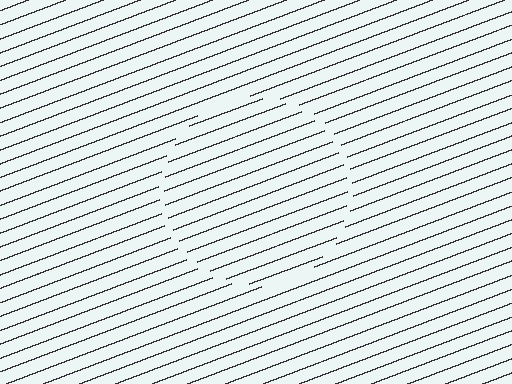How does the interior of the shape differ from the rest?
The interior of the shape contains the same grating, shifted by half a period — the contour is defined by the phase discontinuity where line-ends from the inner and outer gratings abut.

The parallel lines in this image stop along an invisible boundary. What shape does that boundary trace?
An illusory circle. The interior of the shape contains the same grating, shifted by half a period — the contour is defined by the phase discontinuity where line-ends from the inner and outer gratings abut.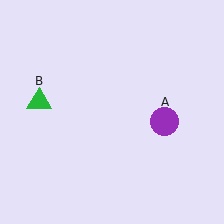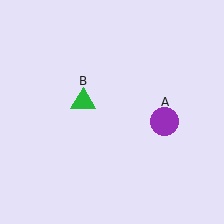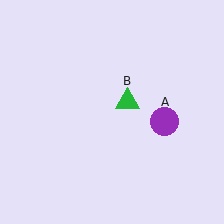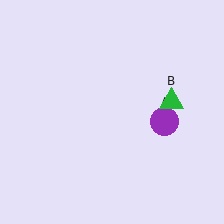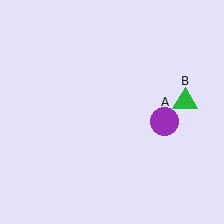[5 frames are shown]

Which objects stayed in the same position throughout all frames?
Purple circle (object A) remained stationary.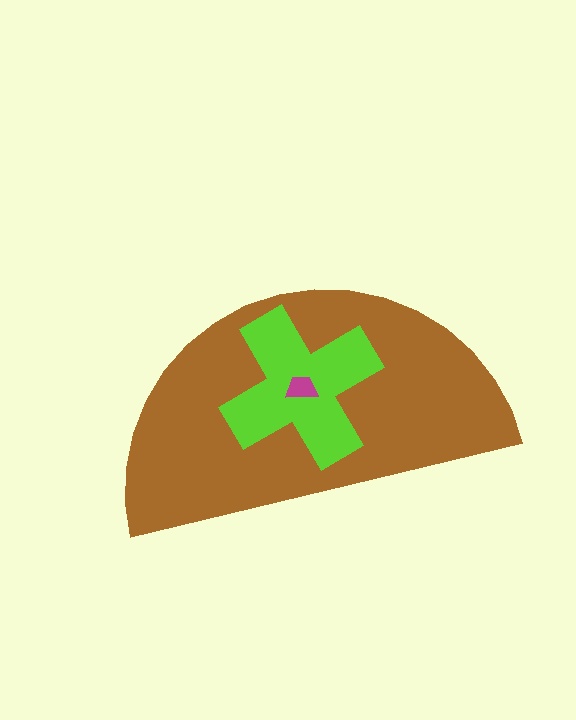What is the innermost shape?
The magenta trapezoid.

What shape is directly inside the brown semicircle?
The lime cross.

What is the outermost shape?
The brown semicircle.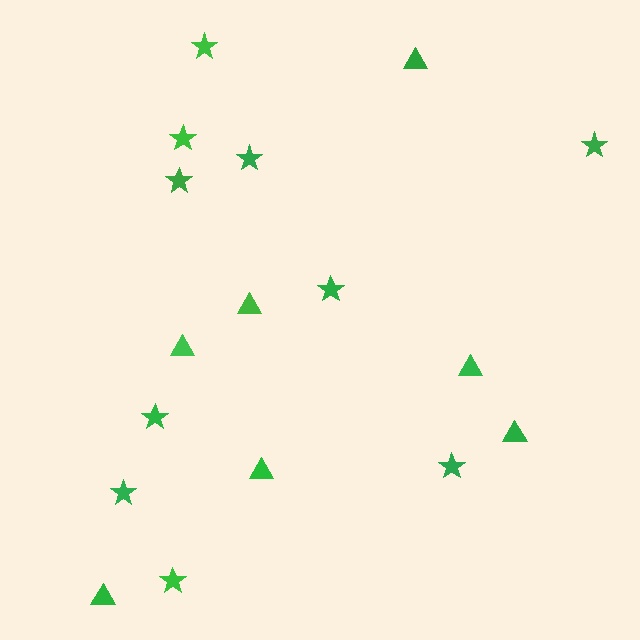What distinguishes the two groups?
There are 2 groups: one group of triangles (7) and one group of stars (10).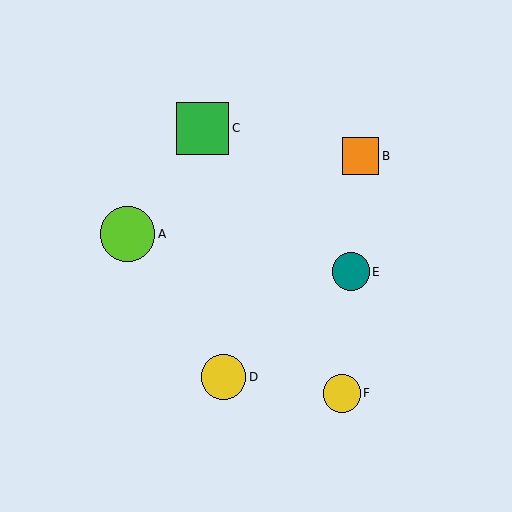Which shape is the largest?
The lime circle (labeled A) is the largest.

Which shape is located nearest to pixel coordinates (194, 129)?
The green square (labeled C) at (203, 128) is nearest to that location.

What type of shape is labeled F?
Shape F is a yellow circle.